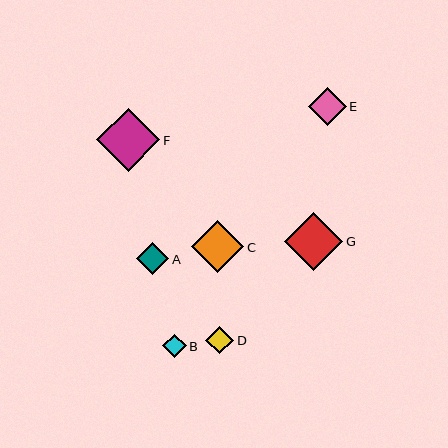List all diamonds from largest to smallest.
From largest to smallest: F, G, C, E, A, D, B.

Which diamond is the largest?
Diamond F is the largest with a size of approximately 63 pixels.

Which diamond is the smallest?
Diamond B is the smallest with a size of approximately 23 pixels.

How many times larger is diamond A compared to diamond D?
Diamond A is approximately 1.2 times the size of diamond D.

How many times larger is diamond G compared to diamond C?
Diamond G is approximately 1.1 times the size of diamond C.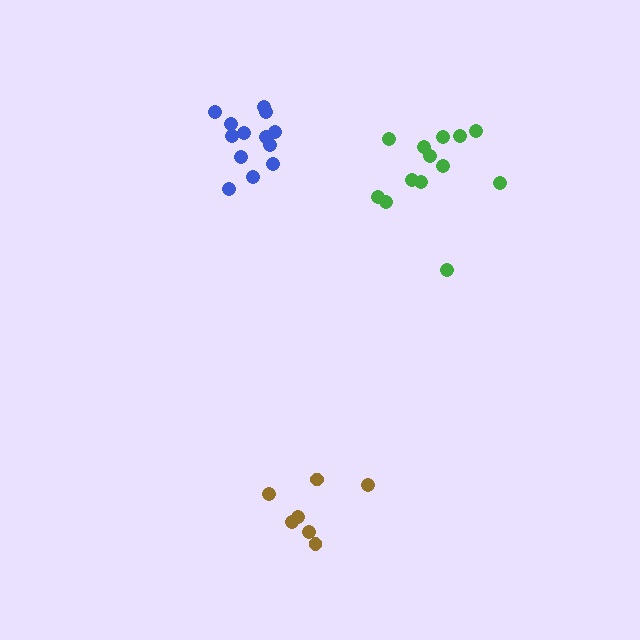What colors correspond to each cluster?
The clusters are colored: blue, green, brown.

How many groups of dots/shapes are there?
There are 3 groups.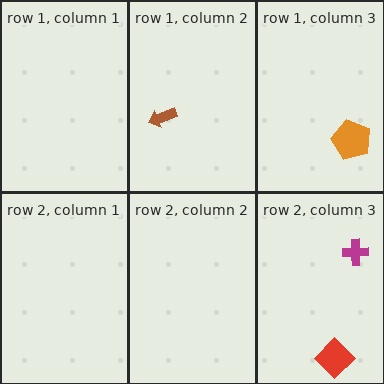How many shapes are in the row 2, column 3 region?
2.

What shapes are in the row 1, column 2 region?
The brown arrow.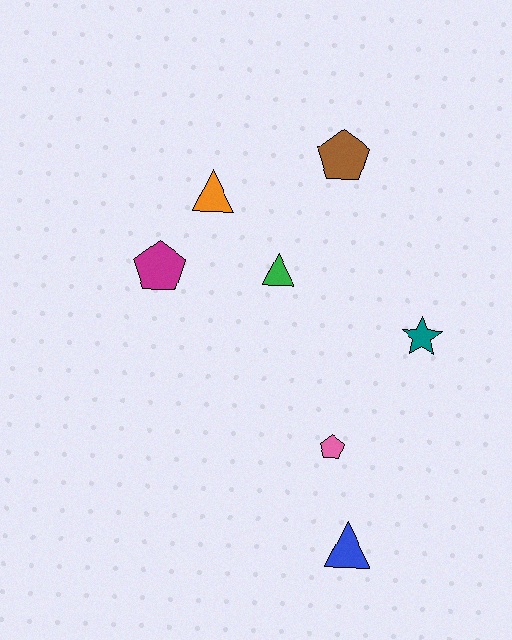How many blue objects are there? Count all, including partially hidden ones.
There is 1 blue object.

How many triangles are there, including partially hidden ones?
There are 3 triangles.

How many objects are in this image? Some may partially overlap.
There are 7 objects.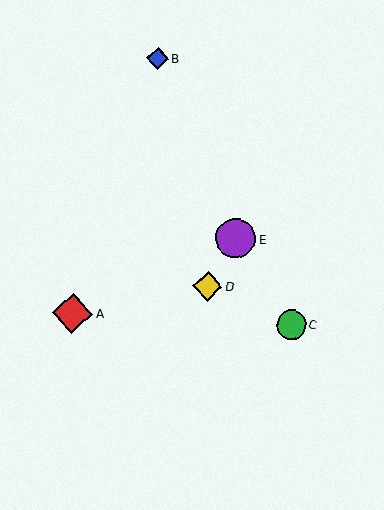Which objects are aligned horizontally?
Objects A, C are aligned horizontally.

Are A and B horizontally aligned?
No, A is at y≈313 and B is at y≈58.